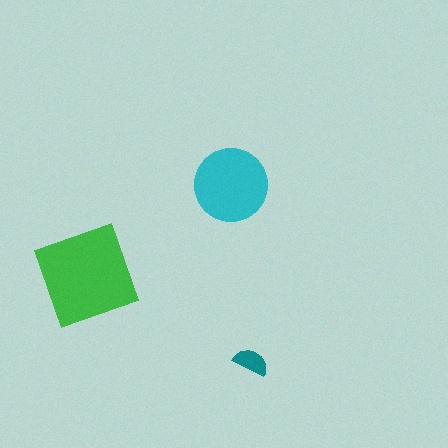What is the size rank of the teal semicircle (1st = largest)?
3rd.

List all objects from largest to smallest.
The green diamond, the cyan circle, the teal semicircle.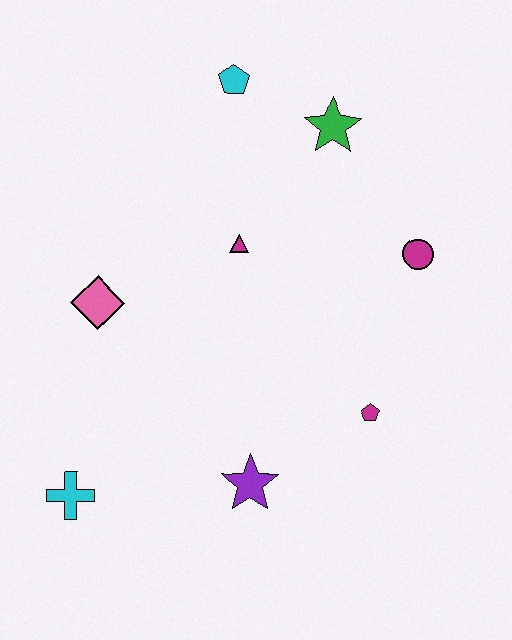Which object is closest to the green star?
The cyan pentagon is closest to the green star.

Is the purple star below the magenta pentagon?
Yes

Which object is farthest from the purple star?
The cyan pentagon is farthest from the purple star.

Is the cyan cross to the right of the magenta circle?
No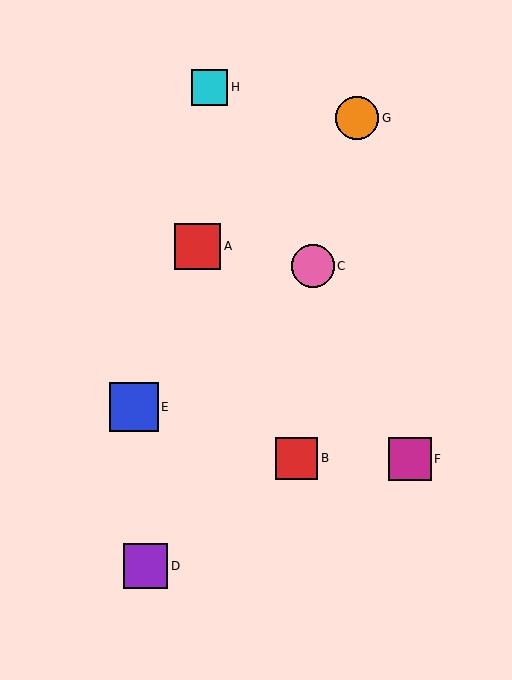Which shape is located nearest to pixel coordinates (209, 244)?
The red square (labeled A) at (198, 246) is nearest to that location.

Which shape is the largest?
The blue square (labeled E) is the largest.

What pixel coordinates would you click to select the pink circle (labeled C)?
Click at (313, 266) to select the pink circle C.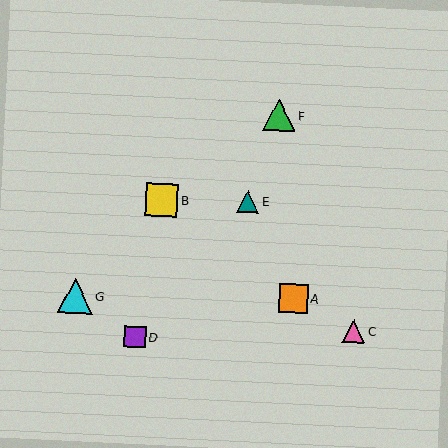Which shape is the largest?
The cyan triangle (labeled G) is the largest.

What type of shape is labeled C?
Shape C is a pink triangle.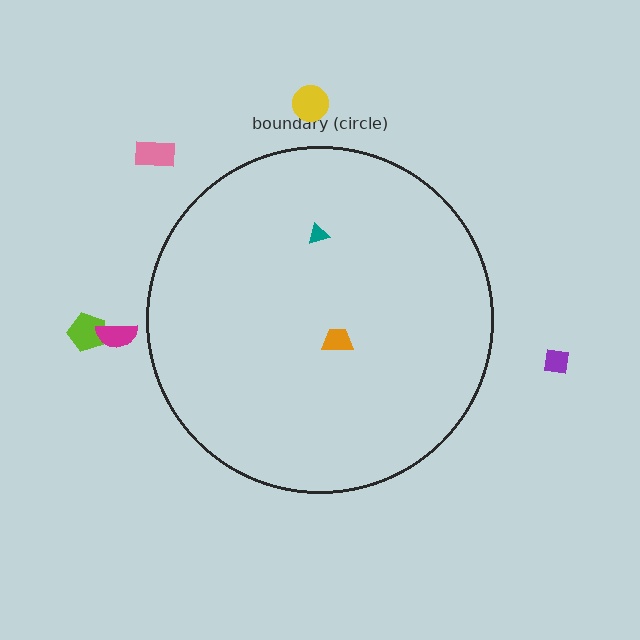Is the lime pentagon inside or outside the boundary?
Outside.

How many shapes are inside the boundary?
2 inside, 5 outside.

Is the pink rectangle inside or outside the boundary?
Outside.